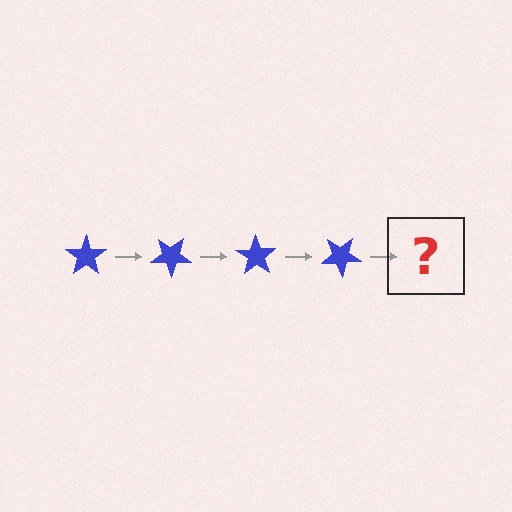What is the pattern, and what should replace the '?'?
The pattern is that the star rotates 35 degrees each step. The '?' should be a blue star rotated 140 degrees.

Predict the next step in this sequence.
The next step is a blue star rotated 140 degrees.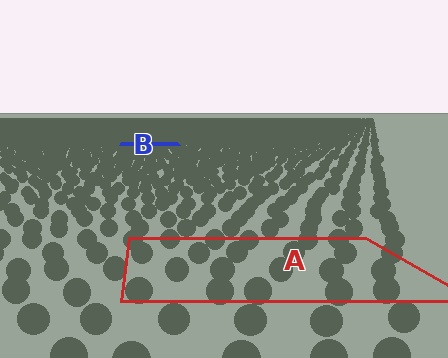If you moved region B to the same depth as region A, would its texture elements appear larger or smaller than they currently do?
They would appear larger. At a closer depth, the same texture elements are projected at a bigger on-screen size.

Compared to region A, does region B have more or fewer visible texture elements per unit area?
Region B has more texture elements per unit area — they are packed more densely because it is farther away.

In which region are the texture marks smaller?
The texture marks are smaller in region B, because it is farther away.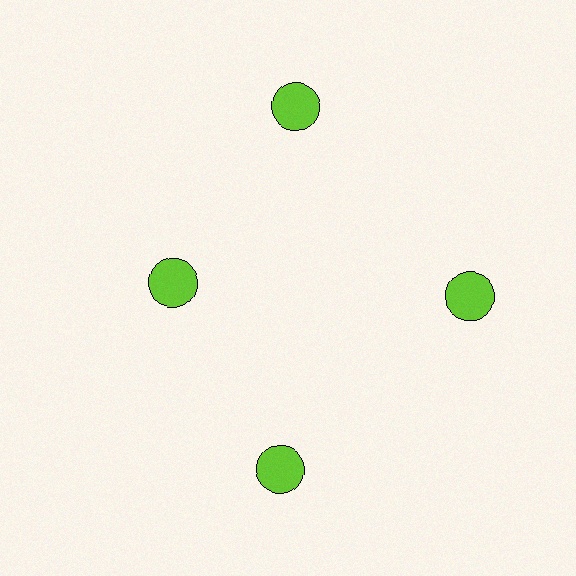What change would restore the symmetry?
The symmetry would be restored by moving it outward, back onto the ring so that all 4 circles sit at equal angles and equal distance from the center.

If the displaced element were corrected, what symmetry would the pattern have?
It would have 4-fold rotational symmetry — the pattern would map onto itself every 90 degrees.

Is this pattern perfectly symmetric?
No. The 4 lime circles are arranged in a ring, but one element near the 9 o'clock position is pulled inward toward the center, breaking the 4-fold rotational symmetry.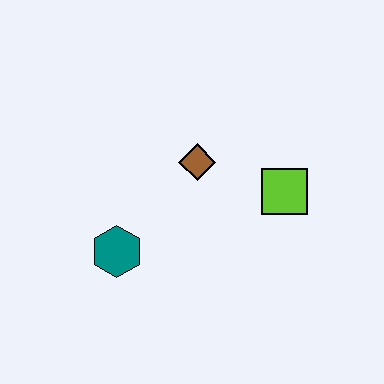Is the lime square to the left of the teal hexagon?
No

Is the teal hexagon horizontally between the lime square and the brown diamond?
No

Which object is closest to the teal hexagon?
The brown diamond is closest to the teal hexagon.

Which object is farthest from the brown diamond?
The teal hexagon is farthest from the brown diamond.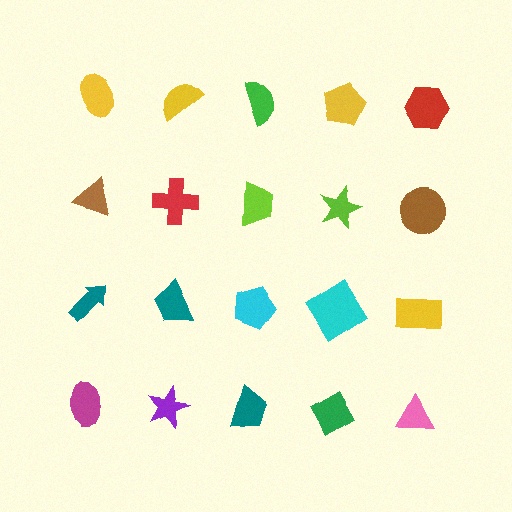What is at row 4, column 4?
A green diamond.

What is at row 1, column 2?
A yellow semicircle.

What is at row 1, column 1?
A yellow ellipse.